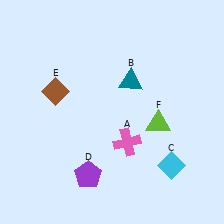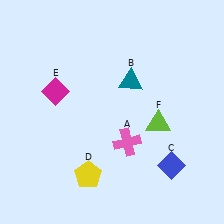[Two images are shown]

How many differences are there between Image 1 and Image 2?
There are 3 differences between the two images.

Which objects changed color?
C changed from cyan to blue. D changed from purple to yellow. E changed from brown to magenta.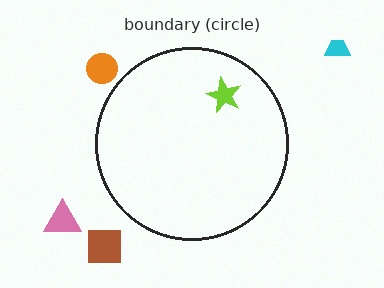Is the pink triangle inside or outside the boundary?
Outside.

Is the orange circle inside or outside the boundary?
Outside.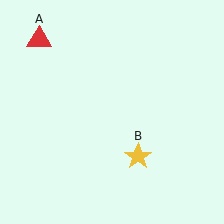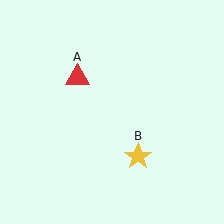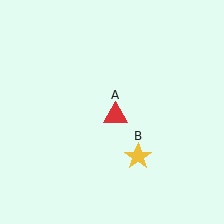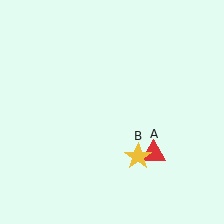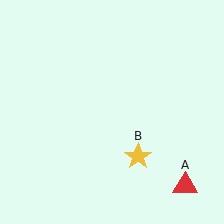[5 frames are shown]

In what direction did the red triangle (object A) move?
The red triangle (object A) moved down and to the right.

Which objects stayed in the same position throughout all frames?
Yellow star (object B) remained stationary.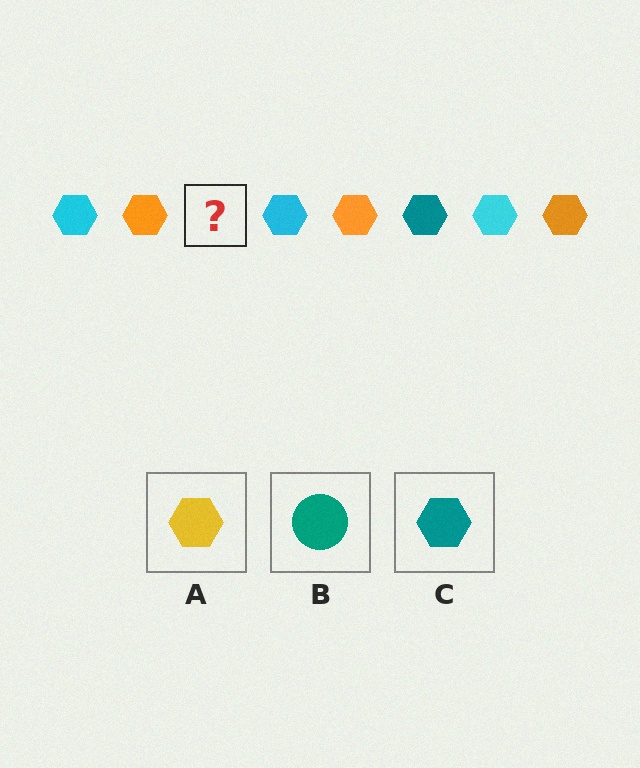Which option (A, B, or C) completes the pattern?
C.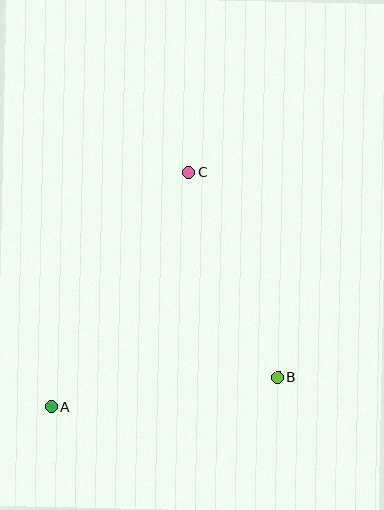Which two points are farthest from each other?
Points A and C are farthest from each other.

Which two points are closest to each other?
Points B and C are closest to each other.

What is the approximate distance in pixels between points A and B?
The distance between A and B is approximately 229 pixels.